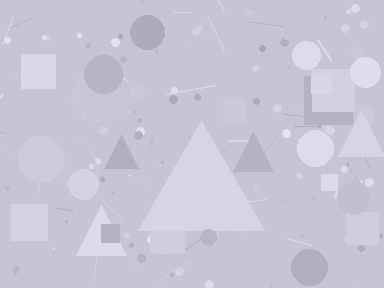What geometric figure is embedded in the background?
A triangle is embedded in the background.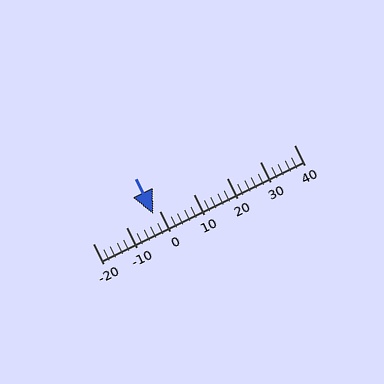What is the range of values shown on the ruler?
The ruler shows values from -20 to 40.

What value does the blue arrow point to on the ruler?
The blue arrow points to approximately -2.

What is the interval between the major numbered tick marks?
The major tick marks are spaced 10 units apart.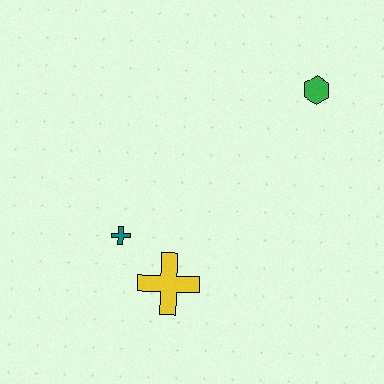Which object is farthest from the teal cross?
The green hexagon is farthest from the teal cross.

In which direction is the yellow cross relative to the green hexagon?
The yellow cross is below the green hexagon.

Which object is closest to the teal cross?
The yellow cross is closest to the teal cross.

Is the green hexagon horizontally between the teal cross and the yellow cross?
No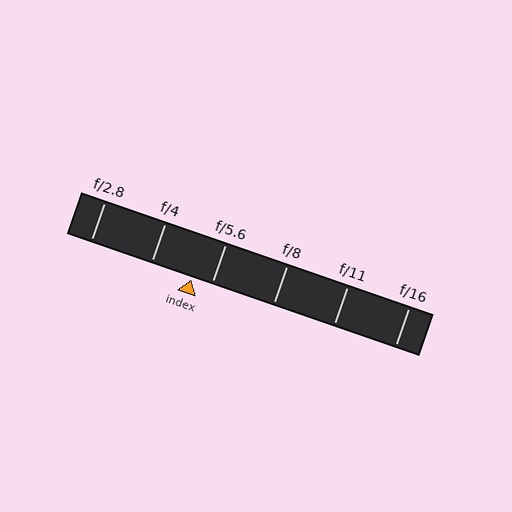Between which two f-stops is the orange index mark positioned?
The index mark is between f/4 and f/5.6.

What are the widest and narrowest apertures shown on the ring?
The widest aperture shown is f/2.8 and the narrowest is f/16.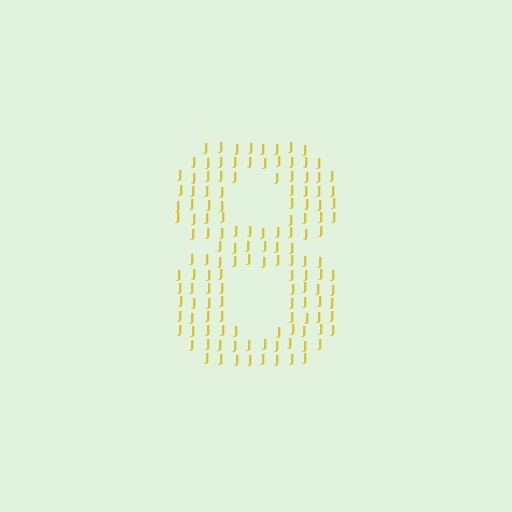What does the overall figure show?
The overall figure shows the digit 8.